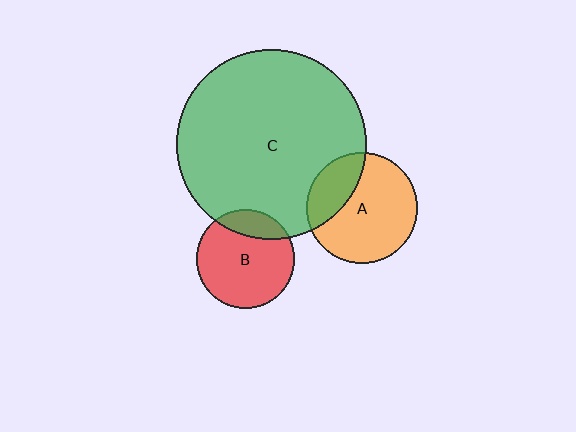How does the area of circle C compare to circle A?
Approximately 2.9 times.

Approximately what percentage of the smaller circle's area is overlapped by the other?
Approximately 25%.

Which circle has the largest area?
Circle C (green).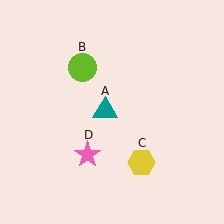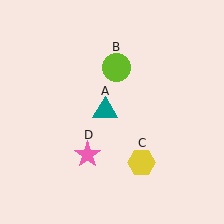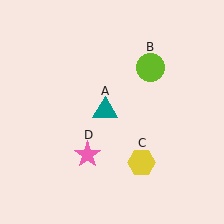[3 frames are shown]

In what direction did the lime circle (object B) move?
The lime circle (object B) moved right.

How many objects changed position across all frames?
1 object changed position: lime circle (object B).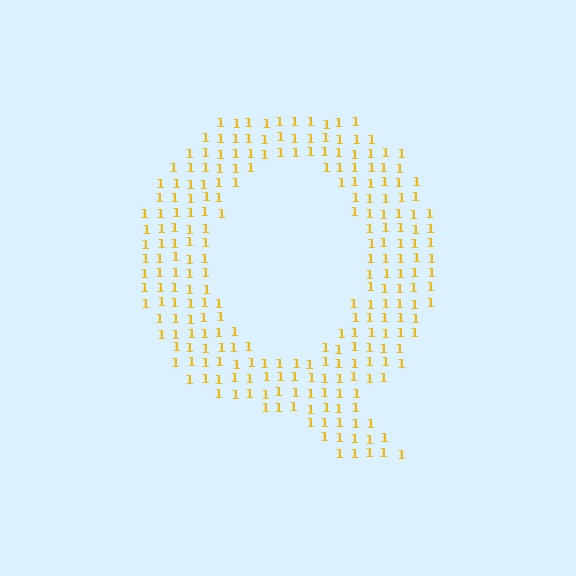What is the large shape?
The large shape is the letter Q.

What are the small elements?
The small elements are digit 1's.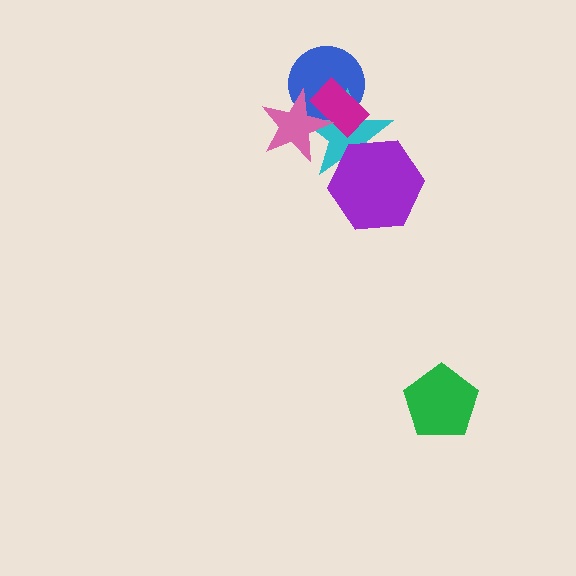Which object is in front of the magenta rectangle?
The pink star is in front of the magenta rectangle.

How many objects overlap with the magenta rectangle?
3 objects overlap with the magenta rectangle.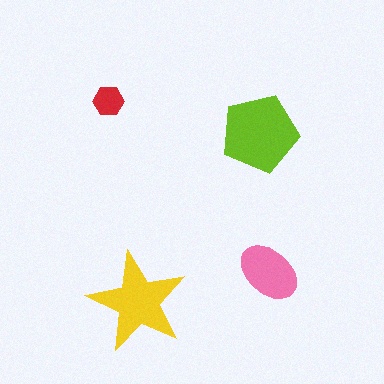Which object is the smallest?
The red hexagon.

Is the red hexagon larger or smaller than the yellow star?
Smaller.